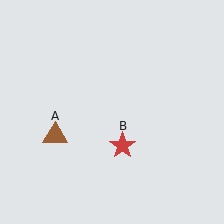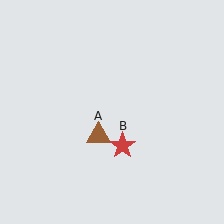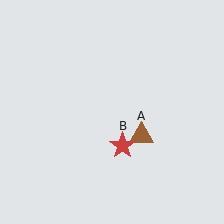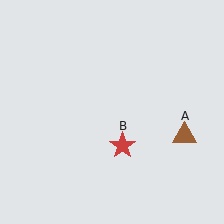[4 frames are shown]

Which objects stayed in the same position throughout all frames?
Red star (object B) remained stationary.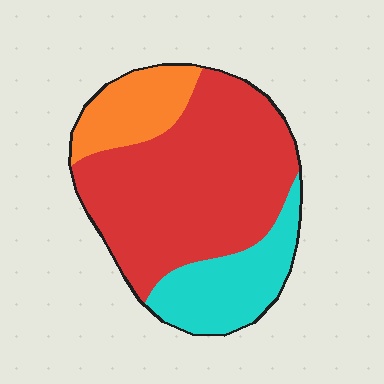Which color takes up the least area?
Orange, at roughly 15%.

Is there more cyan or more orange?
Cyan.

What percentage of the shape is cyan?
Cyan covers around 20% of the shape.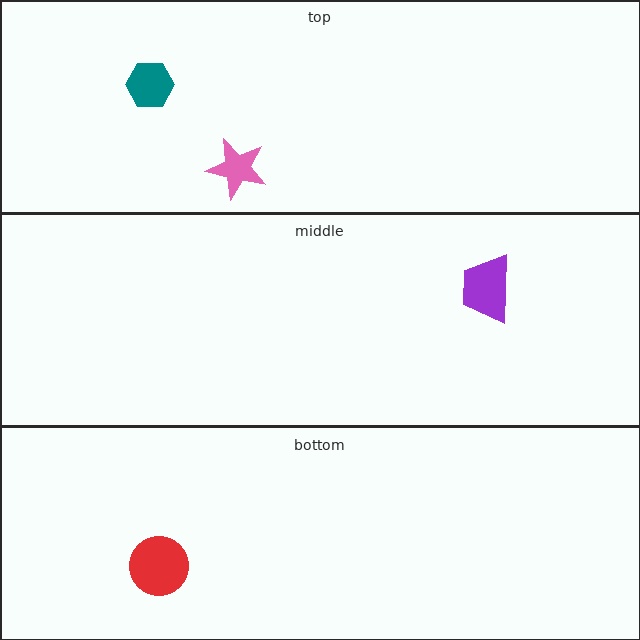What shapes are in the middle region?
The purple trapezoid.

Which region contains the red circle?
The bottom region.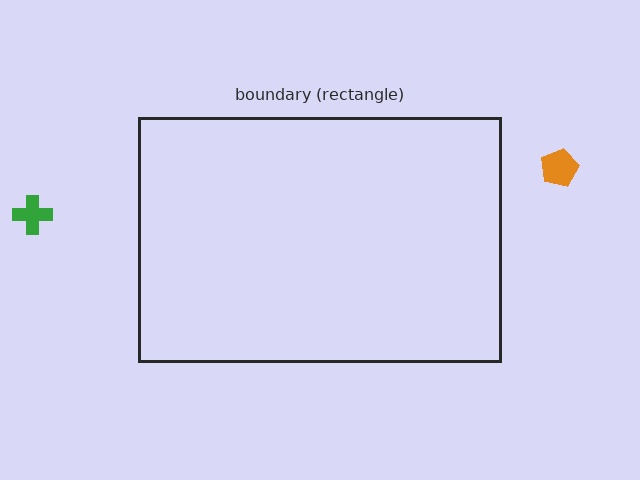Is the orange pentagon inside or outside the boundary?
Outside.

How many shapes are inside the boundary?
0 inside, 2 outside.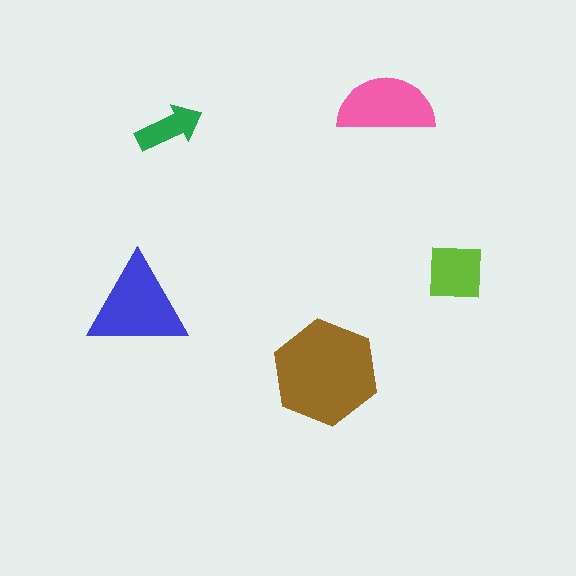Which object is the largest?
The brown hexagon.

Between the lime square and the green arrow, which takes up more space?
The lime square.